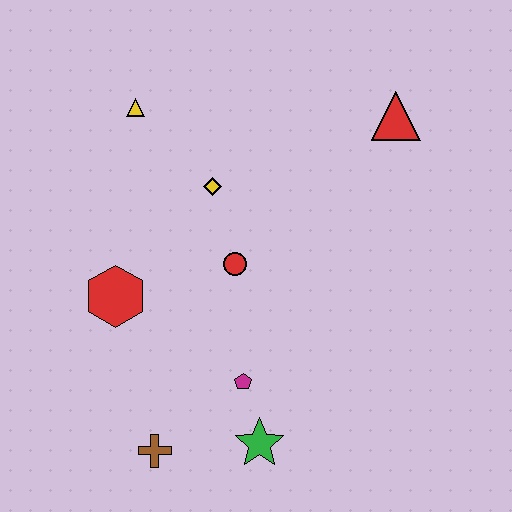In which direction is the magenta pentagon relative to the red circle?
The magenta pentagon is below the red circle.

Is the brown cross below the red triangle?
Yes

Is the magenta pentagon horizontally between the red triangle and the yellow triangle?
Yes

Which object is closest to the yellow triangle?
The yellow diamond is closest to the yellow triangle.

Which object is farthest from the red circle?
The red triangle is farthest from the red circle.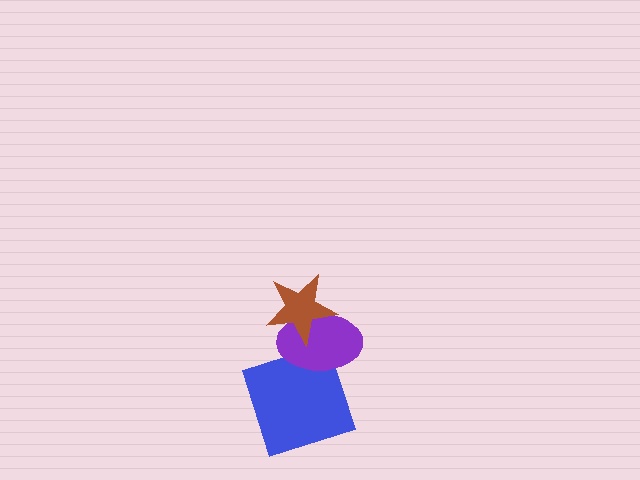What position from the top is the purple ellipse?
The purple ellipse is 2nd from the top.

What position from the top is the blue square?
The blue square is 3rd from the top.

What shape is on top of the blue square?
The purple ellipse is on top of the blue square.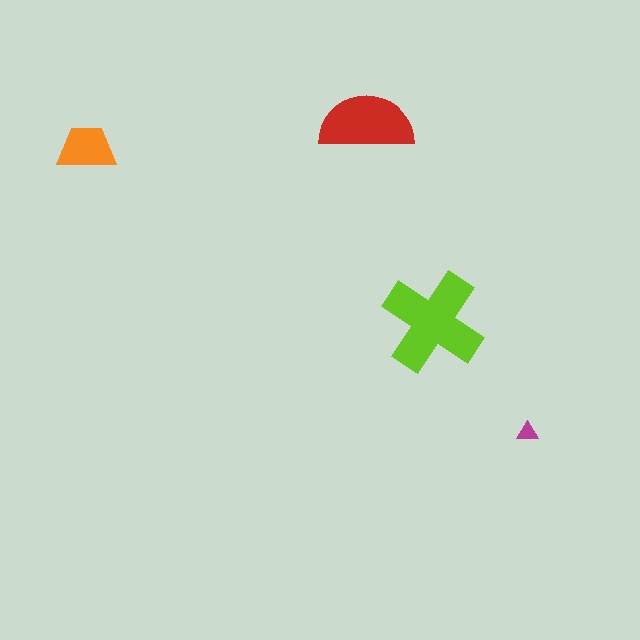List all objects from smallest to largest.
The magenta triangle, the orange trapezoid, the red semicircle, the lime cross.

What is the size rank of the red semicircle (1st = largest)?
2nd.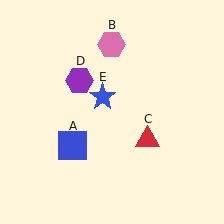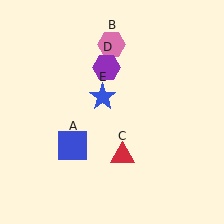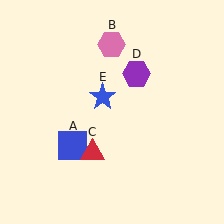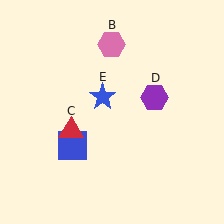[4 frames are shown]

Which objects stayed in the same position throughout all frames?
Blue square (object A) and pink hexagon (object B) and blue star (object E) remained stationary.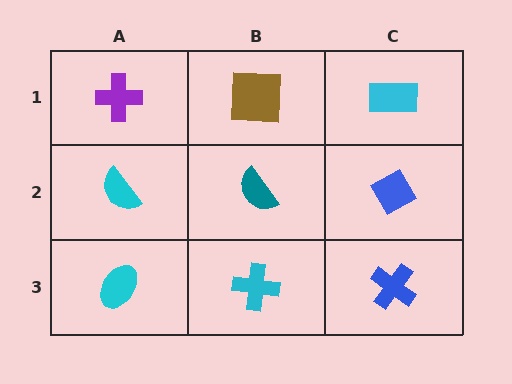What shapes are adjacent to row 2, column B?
A brown square (row 1, column B), a cyan cross (row 3, column B), a cyan semicircle (row 2, column A), a blue diamond (row 2, column C).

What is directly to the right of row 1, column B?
A cyan rectangle.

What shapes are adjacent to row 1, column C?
A blue diamond (row 2, column C), a brown square (row 1, column B).